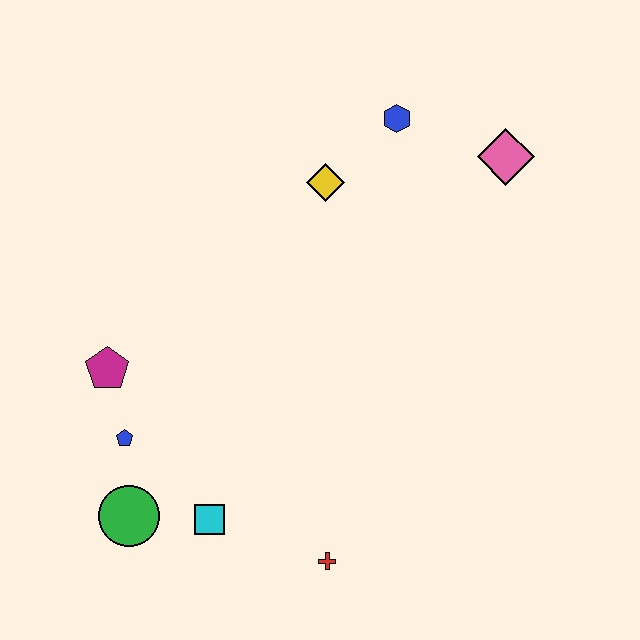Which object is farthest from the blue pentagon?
The pink diamond is farthest from the blue pentagon.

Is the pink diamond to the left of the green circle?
No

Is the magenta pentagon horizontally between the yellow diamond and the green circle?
No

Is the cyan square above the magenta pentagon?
No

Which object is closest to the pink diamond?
The blue hexagon is closest to the pink diamond.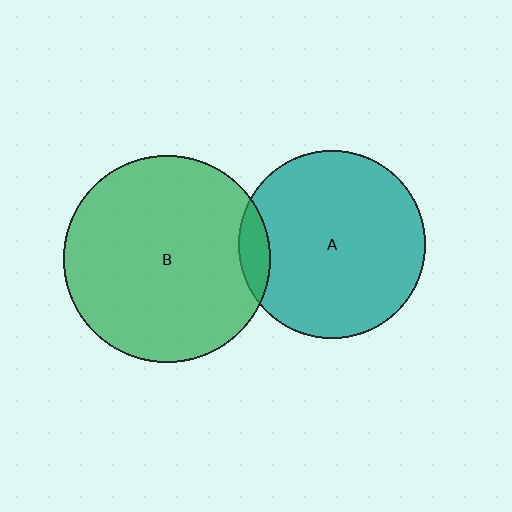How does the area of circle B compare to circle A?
Approximately 1.2 times.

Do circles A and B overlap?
Yes.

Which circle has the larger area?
Circle B (green).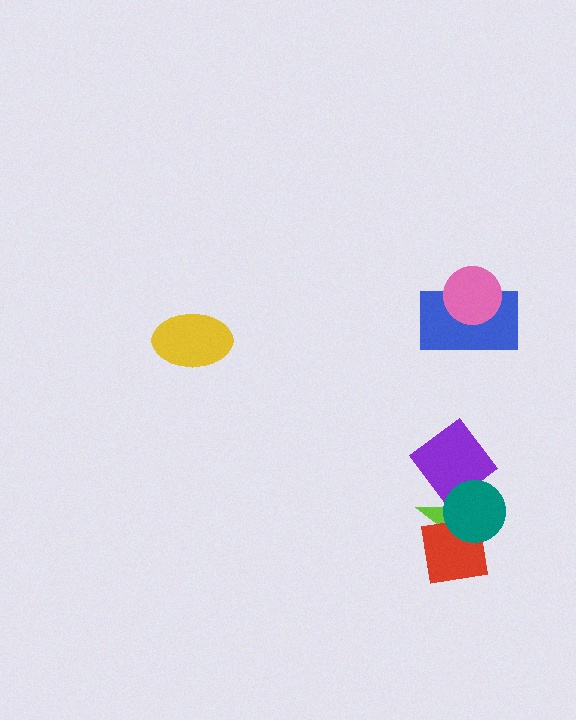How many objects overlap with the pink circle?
1 object overlaps with the pink circle.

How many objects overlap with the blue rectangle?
1 object overlaps with the blue rectangle.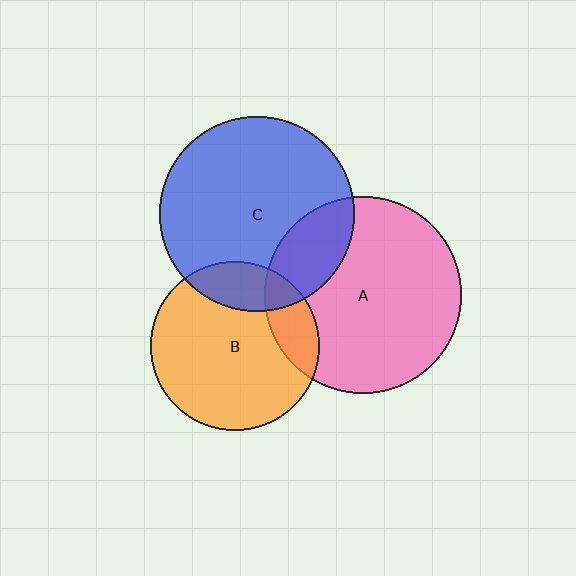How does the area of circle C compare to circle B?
Approximately 1.3 times.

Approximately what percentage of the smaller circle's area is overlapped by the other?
Approximately 20%.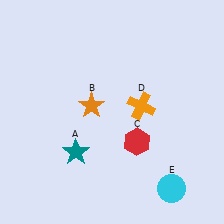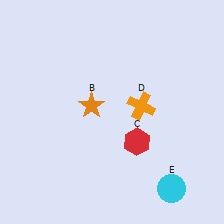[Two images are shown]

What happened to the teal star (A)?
The teal star (A) was removed in Image 2. It was in the bottom-left area of Image 1.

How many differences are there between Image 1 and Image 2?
There is 1 difference between the two images.